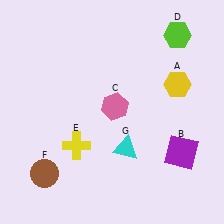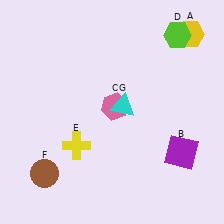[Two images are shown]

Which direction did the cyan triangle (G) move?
The cyan triangle (G) moved up.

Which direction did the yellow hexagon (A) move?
The yellow hexagon (A) moved up.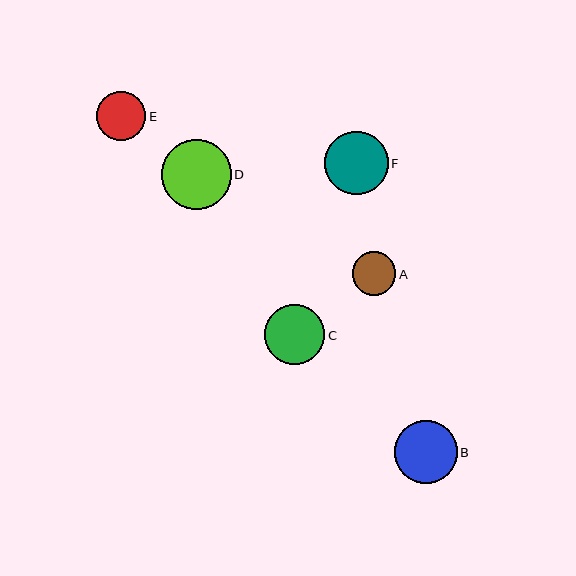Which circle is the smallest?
Circle A is the smallest with a size of approximately 44 pixels.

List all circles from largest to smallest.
From largest to smallest: D, F, B, C, E, A.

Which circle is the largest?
Circle D is the largest with a size of approximately 70 pixels.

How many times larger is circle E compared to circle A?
Circle E is approximately 1.1 times the size of circle A.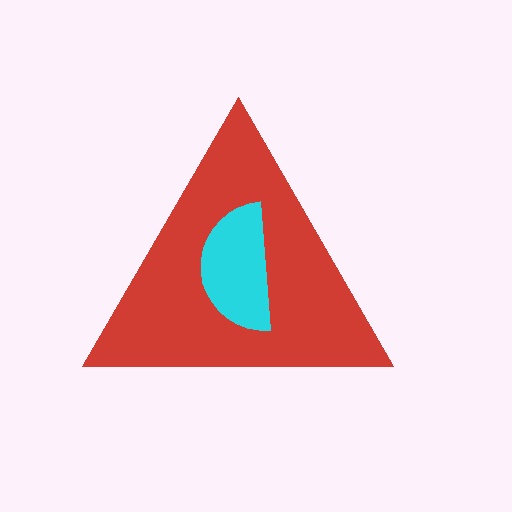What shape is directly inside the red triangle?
The cyan semicircle.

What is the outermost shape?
The red triangle.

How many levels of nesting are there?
2.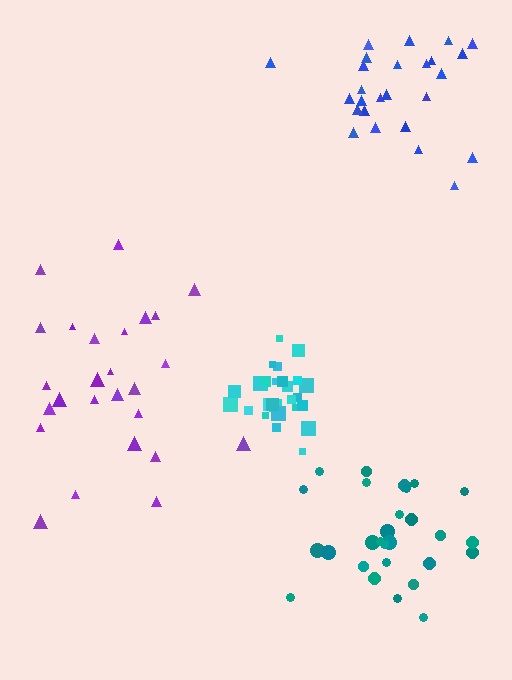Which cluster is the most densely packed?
Cyan.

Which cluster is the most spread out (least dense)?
Purple.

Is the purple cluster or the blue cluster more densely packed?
Blue.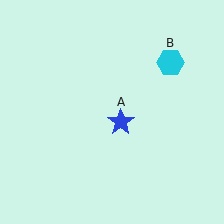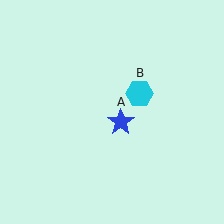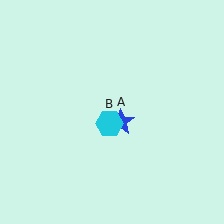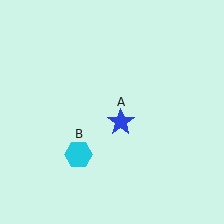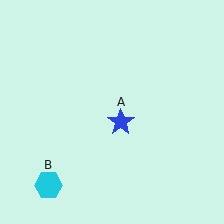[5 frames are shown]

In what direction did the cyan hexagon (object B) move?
The cyan hexagon (object B) moved down and to the left.